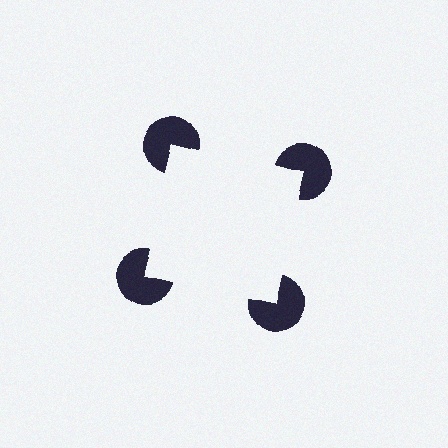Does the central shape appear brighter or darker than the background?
It typically appears slightly brighter than the background, even though no actual brightness change is drawn.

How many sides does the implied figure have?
4 sides.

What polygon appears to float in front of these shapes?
An illusory square — its edges are inferred from the aligned wedge cuts in the pac-man discs, not physically drawn.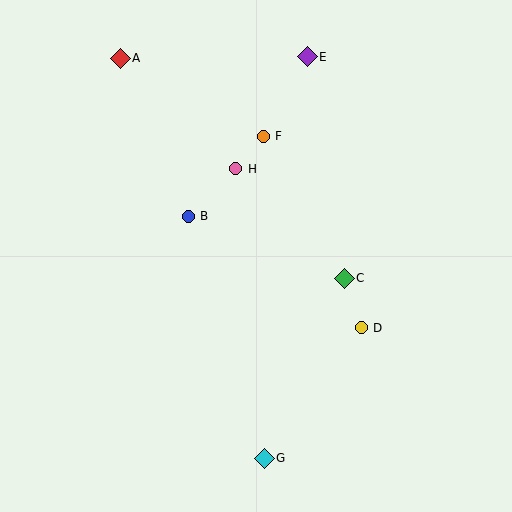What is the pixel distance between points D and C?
The distance between D and C is 52 pixels.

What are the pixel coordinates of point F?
Point F is at (263, 136).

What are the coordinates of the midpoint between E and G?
The midpoint between E and G is at (286, 257).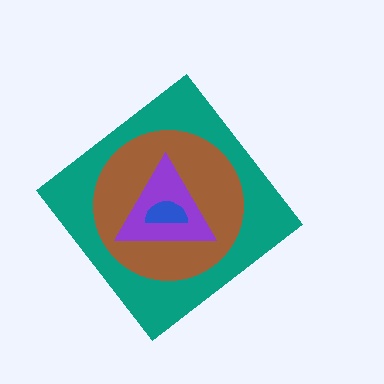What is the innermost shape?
The blue semicircle.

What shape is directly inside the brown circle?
The purple triangle.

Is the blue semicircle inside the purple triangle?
Yes.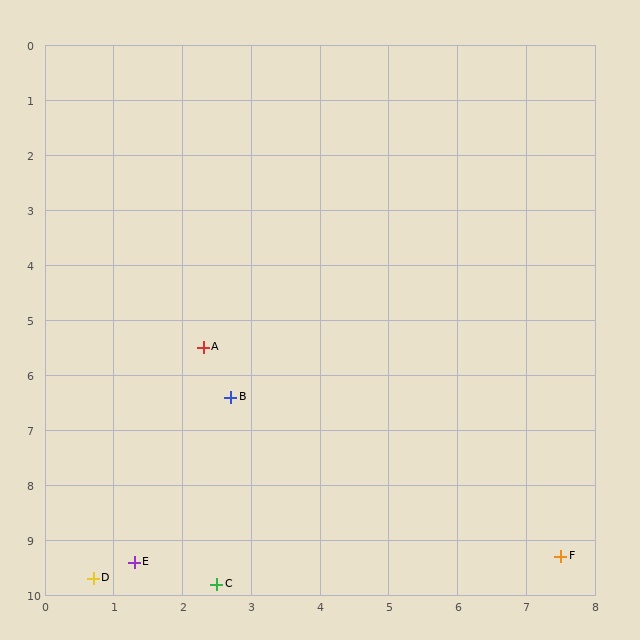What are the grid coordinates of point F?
Point F is at approximately (7.5, 9.3).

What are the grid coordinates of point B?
Point B is at approximately (2.7, 6.4).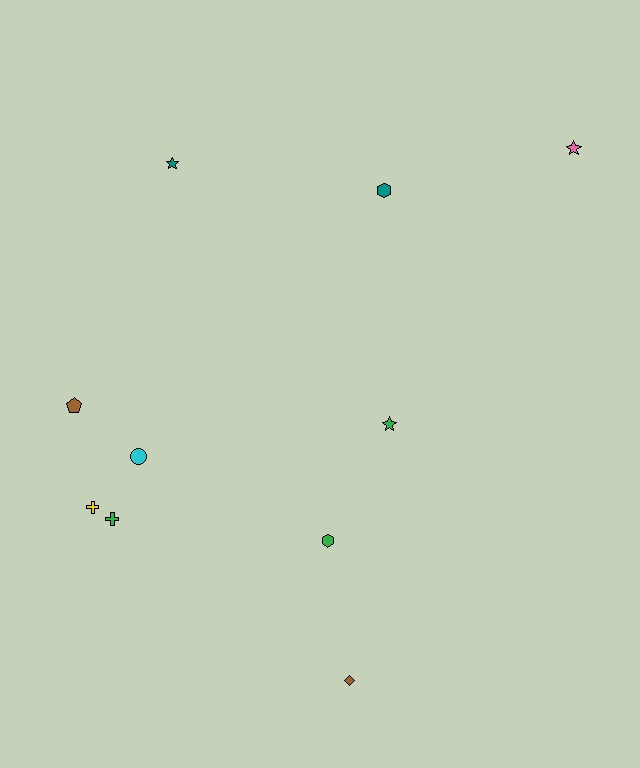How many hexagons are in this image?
There are 2 hexagons.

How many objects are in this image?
There are 10 objects.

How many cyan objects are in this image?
There is 1 cyan object.